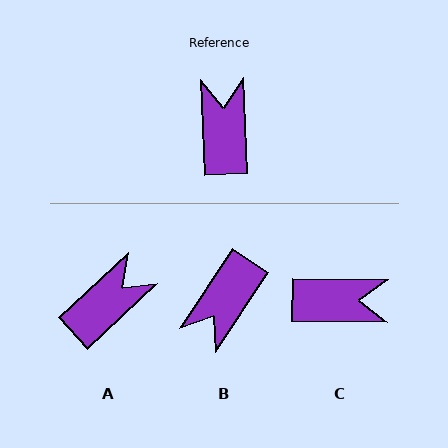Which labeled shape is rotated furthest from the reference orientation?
B, about 144 degrees away.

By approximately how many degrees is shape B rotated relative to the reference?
Approximately 144 degrees counter-clockwise.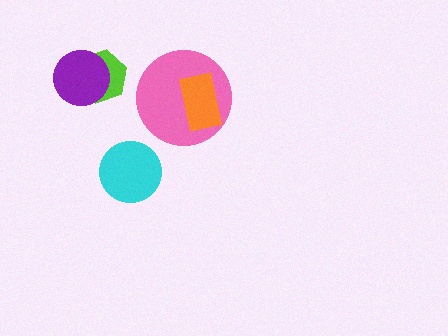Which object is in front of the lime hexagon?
The purple circle is in front of the lime hexagon.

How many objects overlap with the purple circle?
1 object overlaps with the purple circle.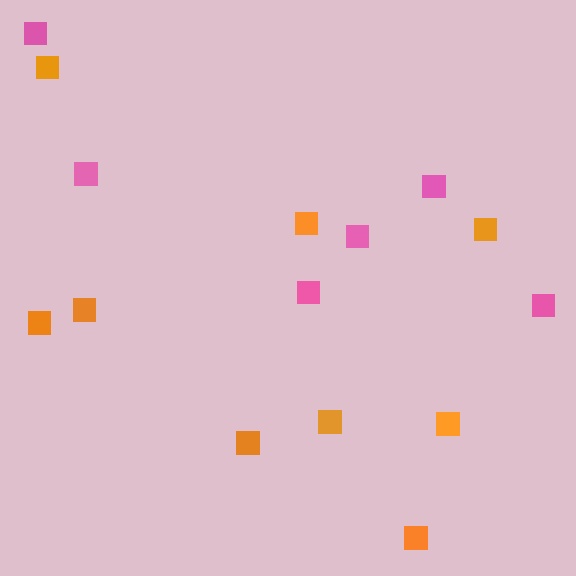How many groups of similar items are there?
There are 2 groups: one group of orange squares (9) and one group of pink squares (6).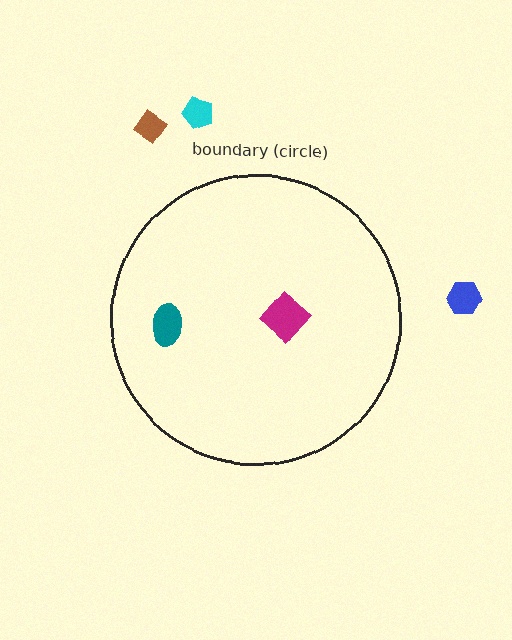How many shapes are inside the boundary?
2 inside, 3 outside.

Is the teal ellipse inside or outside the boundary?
Inside.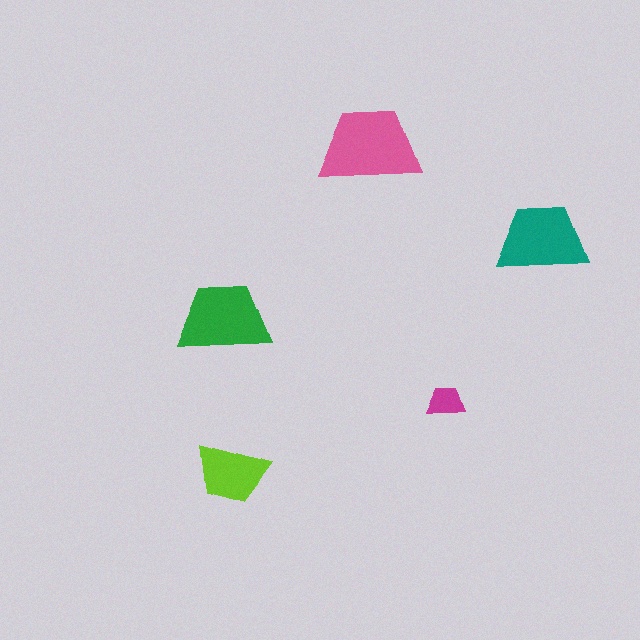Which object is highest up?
The pink trapezoid is topmost.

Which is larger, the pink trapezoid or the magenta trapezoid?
The pink one.